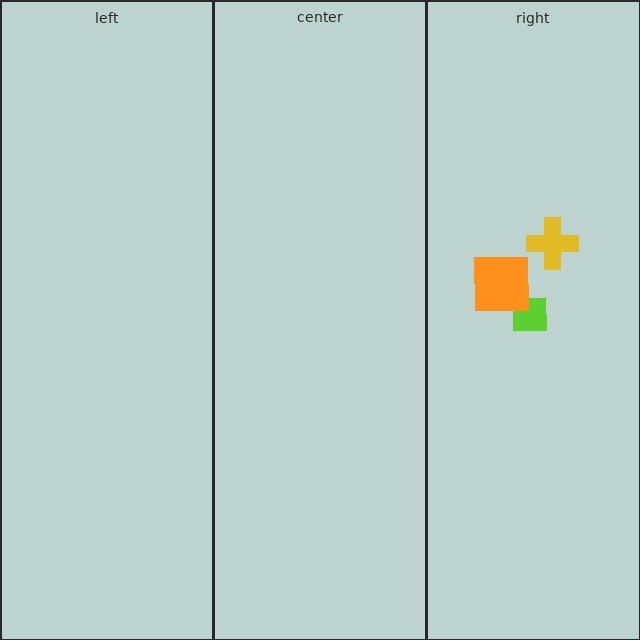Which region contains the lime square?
The right region.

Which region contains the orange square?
The right region.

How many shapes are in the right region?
3.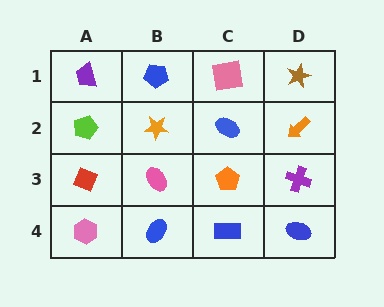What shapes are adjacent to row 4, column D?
A purple cross (row 3, column D), a blue rectangle (row 4, column C).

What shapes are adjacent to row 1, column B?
An orange star (row 2, column B), a purple trapezoid (row 1, column A), a pink square (row 1, column C).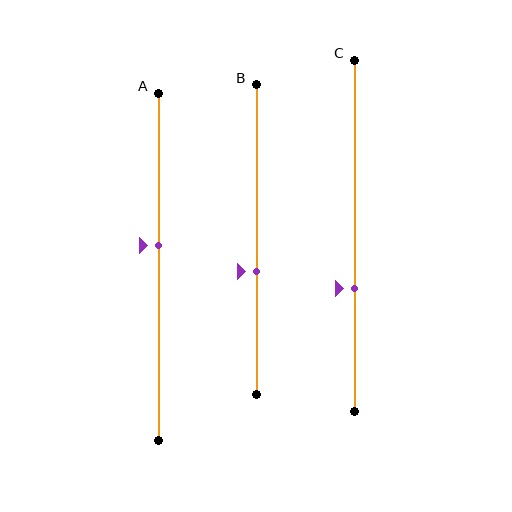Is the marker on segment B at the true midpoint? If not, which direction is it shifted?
No, the marker on segment B is shifted downward by about 10% of the segment length.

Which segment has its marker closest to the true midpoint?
Segment A has its marker closest to the true midpoint.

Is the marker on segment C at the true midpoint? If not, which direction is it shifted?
No, the marker on segment C is shifted downward by about 15% of the segment length.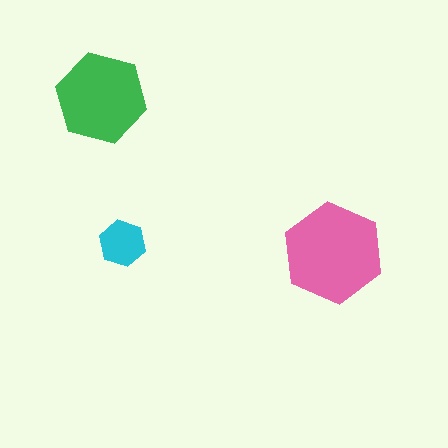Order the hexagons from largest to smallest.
the pink one, the green one, the cyan one.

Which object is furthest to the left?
The green hexagon is leftmost.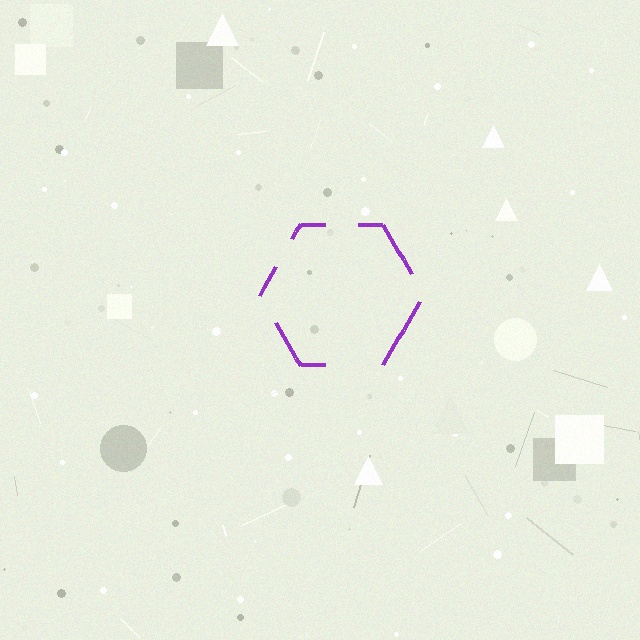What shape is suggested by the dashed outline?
The dashed outline suggests a hexagon.